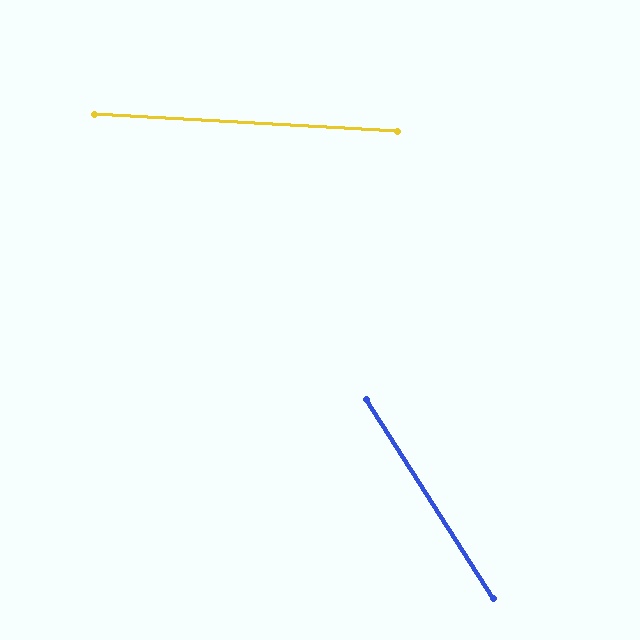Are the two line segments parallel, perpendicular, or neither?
Neither parallel nor perpendicular — they differ by about 54°.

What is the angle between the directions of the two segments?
Approximately 54 degrees.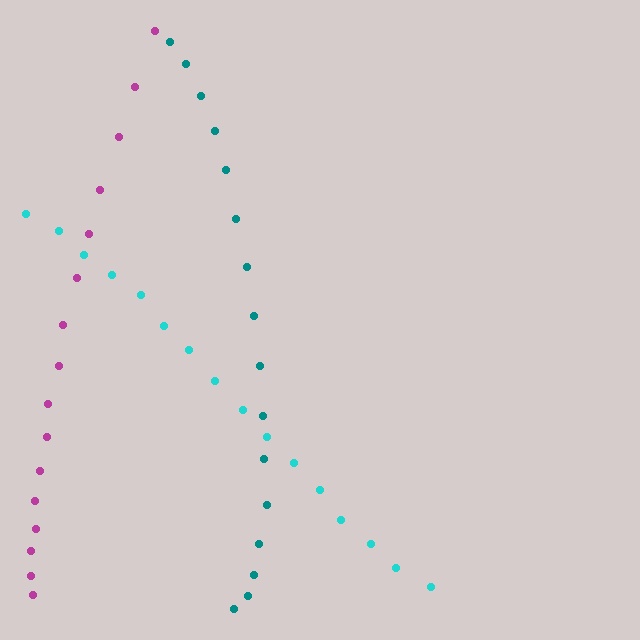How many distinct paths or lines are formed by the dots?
There are 3 distinct paths.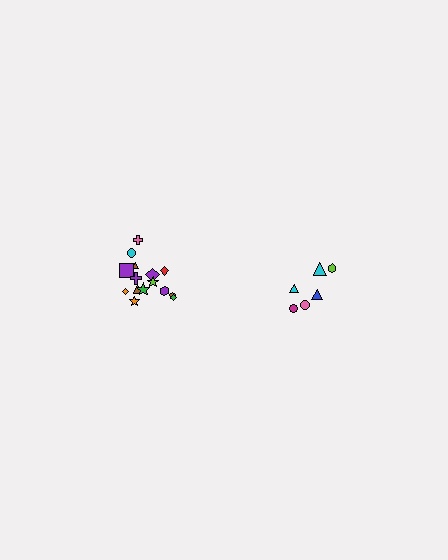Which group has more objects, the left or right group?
The left group.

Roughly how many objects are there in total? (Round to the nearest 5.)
Roughly 20 objects in total.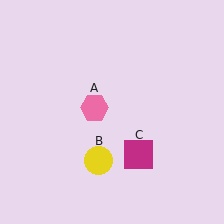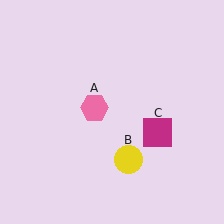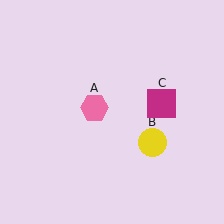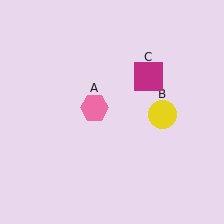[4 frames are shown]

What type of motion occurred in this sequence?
The yellow circle (object B), magenta square (object C) rotated counterclockwise around the center of the scene.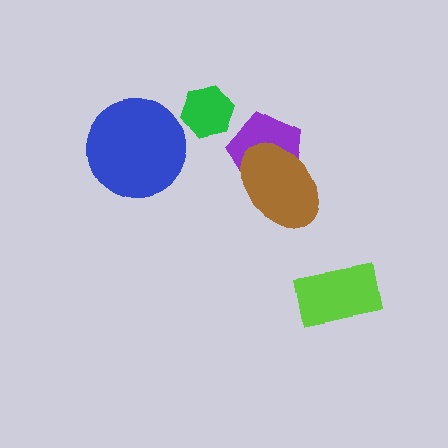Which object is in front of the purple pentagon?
The brown ellipse is in front of the purple pentagon.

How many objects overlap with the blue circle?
0 objects overlap with the blue circle.